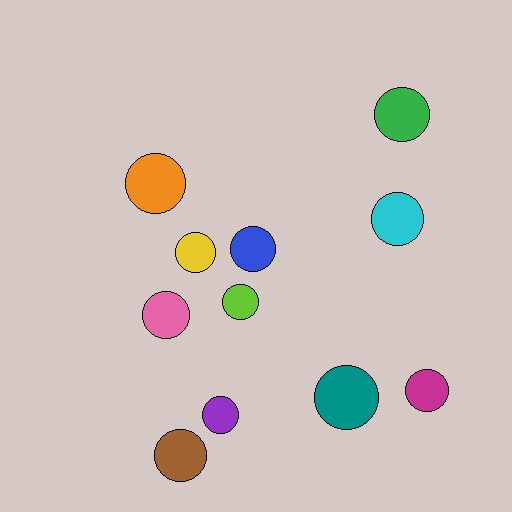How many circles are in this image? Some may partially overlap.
There are 11 circles.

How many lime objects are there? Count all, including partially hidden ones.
There is 1 lime object.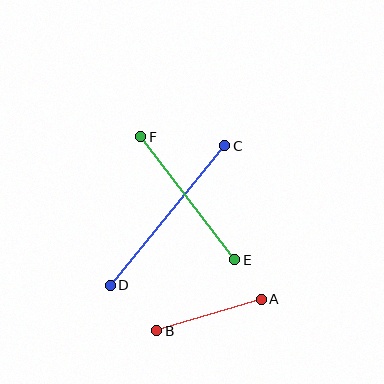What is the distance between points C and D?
The distance is approximately 180 pixels.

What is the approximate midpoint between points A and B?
The midpoint is at approximately (209, 315) pixels.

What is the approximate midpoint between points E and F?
The midpoint is at approximately (188, 198) pixels.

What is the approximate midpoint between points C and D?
The midpoint is at approximately (168, 216) pixels.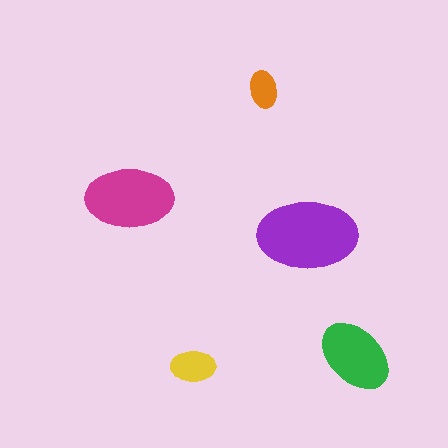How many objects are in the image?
There are 5 objects in the image.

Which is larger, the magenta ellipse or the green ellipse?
The magenta one.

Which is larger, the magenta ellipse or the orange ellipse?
The magenta one.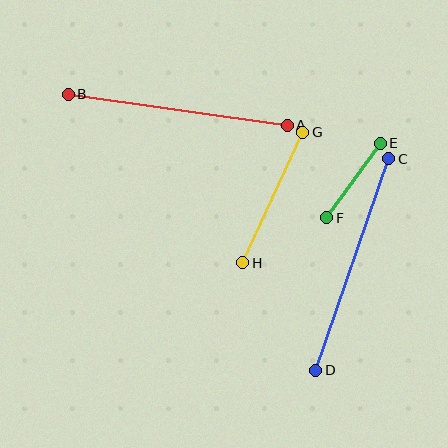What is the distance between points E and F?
The distance is approximately 92 pixels.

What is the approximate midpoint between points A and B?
The midpoint is at approximately (178, 110) pixels.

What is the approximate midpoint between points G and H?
The midpoint is at approximately (273, 198) pixels.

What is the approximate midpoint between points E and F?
The midpoint is at approximately (354, 181) pixels.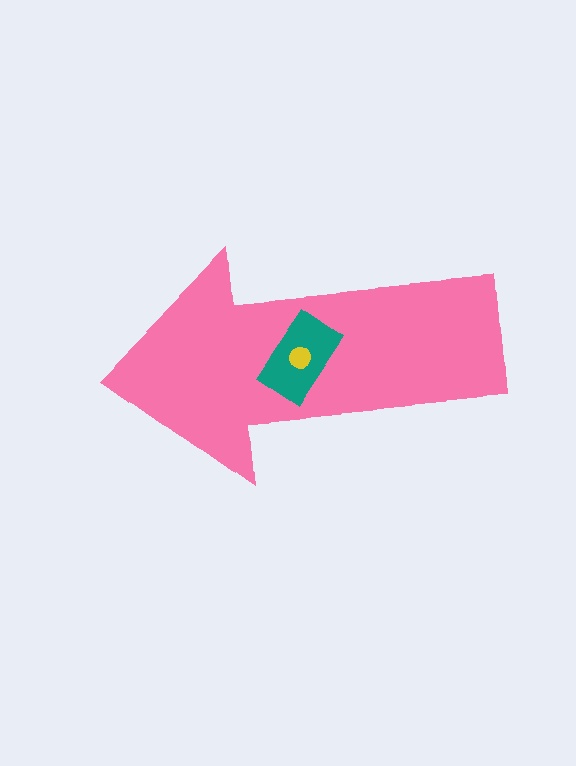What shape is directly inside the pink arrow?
The teal rectangle.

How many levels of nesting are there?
3.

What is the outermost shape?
The pink arrow.